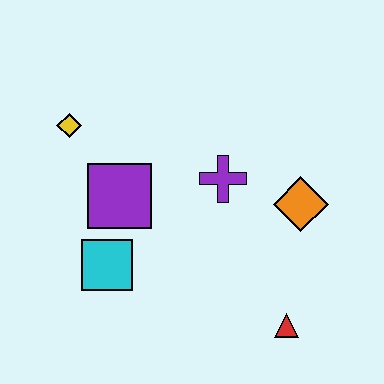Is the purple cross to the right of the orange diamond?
No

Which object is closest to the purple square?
The cyan square is closest to the purple square.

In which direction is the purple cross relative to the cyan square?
The purple cross is to the right of the cyan square.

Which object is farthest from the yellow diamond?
The red triangle is farthest from the yellow diamond.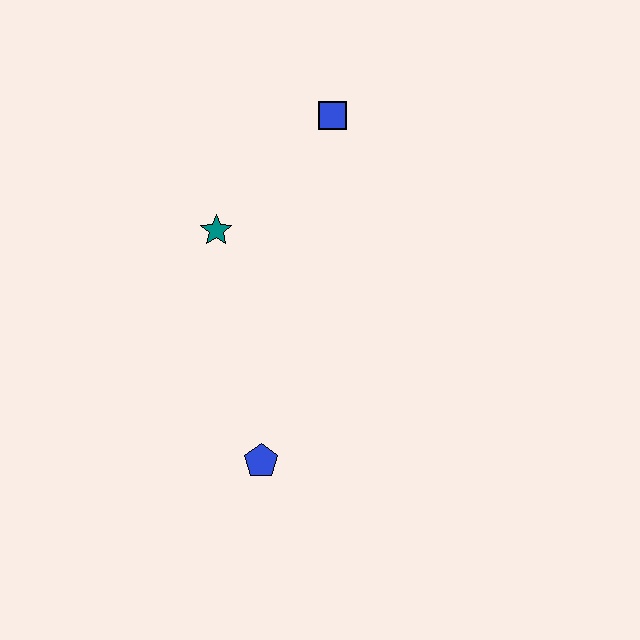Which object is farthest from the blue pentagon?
The blue square is farthest from the blue pentagon.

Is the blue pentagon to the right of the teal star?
Yes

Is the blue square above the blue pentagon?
Yes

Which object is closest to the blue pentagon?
The teal star is closest to the blue pentagon.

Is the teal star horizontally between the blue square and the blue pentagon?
No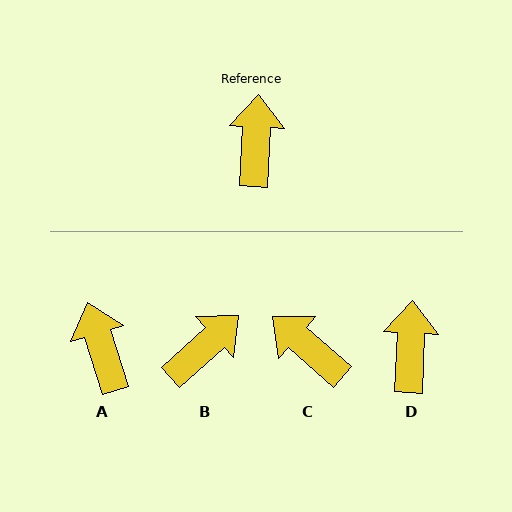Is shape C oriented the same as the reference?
No, it is off by about 52 degrees.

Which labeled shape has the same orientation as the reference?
D.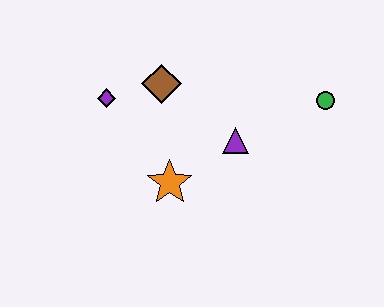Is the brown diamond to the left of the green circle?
Yes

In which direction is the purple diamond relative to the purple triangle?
The purple diamond is to the left of the purple triangle.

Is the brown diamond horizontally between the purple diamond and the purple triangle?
Yes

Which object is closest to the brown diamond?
The purple diamond is closest to the brown diamond.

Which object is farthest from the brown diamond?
The green circle is farthest from the brown diamond.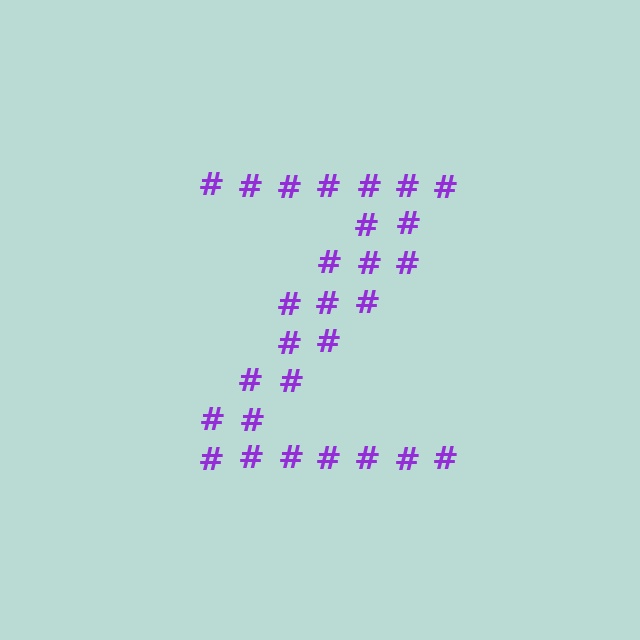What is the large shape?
The large shape is the letter Z.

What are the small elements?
The small elements are hash symbols.